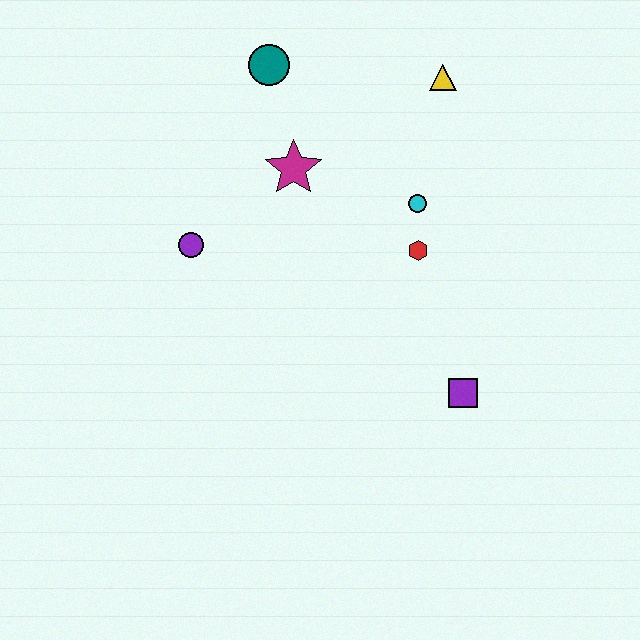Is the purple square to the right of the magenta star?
Yes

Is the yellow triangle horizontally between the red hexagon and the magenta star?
No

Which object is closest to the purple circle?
The magenta star is closest to the purple circle.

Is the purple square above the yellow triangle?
No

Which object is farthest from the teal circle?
The purple square is farthest from the teal circle.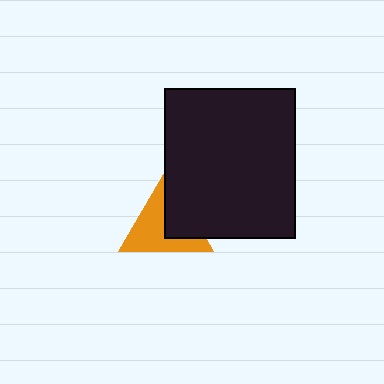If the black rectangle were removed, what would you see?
You would see the complete orange triangle.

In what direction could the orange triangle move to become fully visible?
The orange triangle could move left. That would shift it out from behind the black rectangle entirely.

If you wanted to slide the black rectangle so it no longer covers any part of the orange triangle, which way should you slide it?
Slide it right — that is the most direct way to separate the two shapes.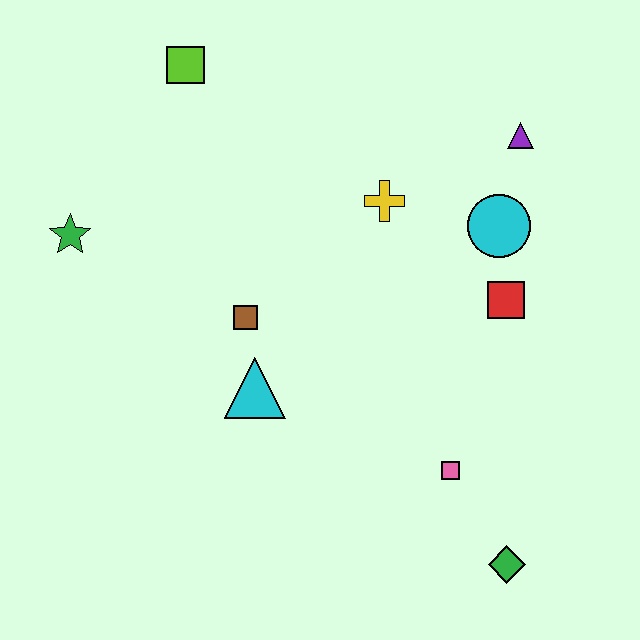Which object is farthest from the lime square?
The green diamond is farthest from the lime square.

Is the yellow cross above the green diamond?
Yes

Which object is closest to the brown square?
The cyan triangle is closest to the brown square.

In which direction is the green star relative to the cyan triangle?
The green star is to the left of the cyan triangle.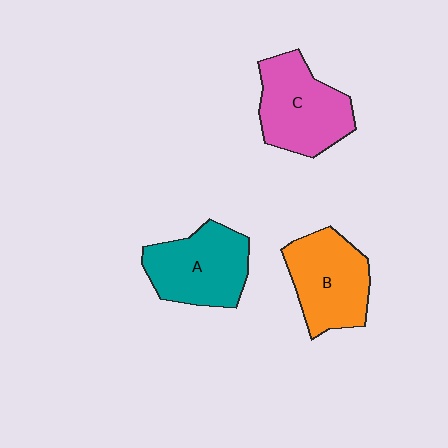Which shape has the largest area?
Shape C (pink).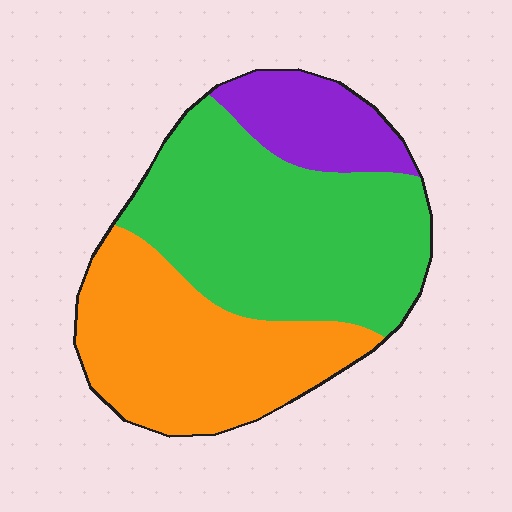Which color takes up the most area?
Green, at roughly 50%.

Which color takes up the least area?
Purple, at roughly 15%.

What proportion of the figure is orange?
Orange takes up about three eighths (3/8) of the figure.